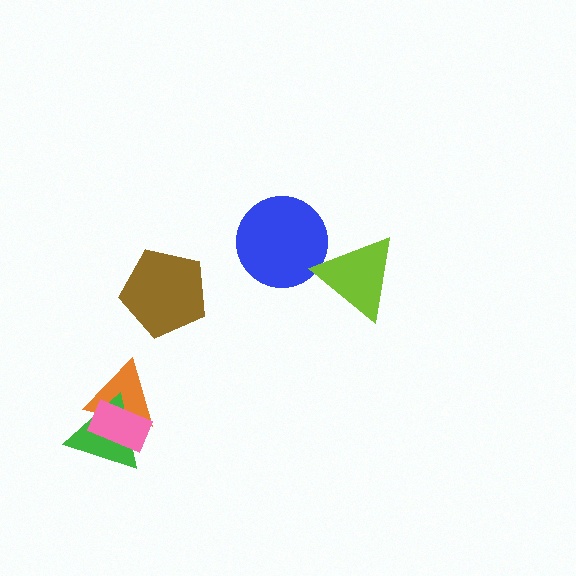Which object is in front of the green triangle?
The pink rectangle is in front of the green triangle.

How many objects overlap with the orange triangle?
2 objects overlap with the orange triangle.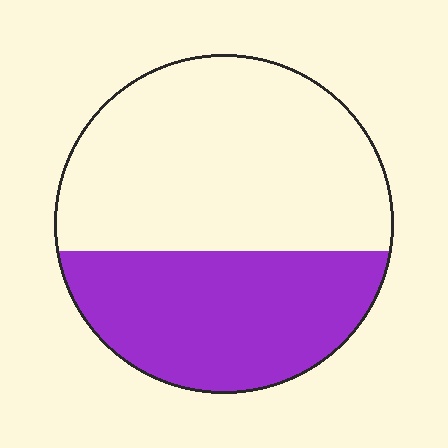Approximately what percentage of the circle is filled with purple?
Approximately 40%.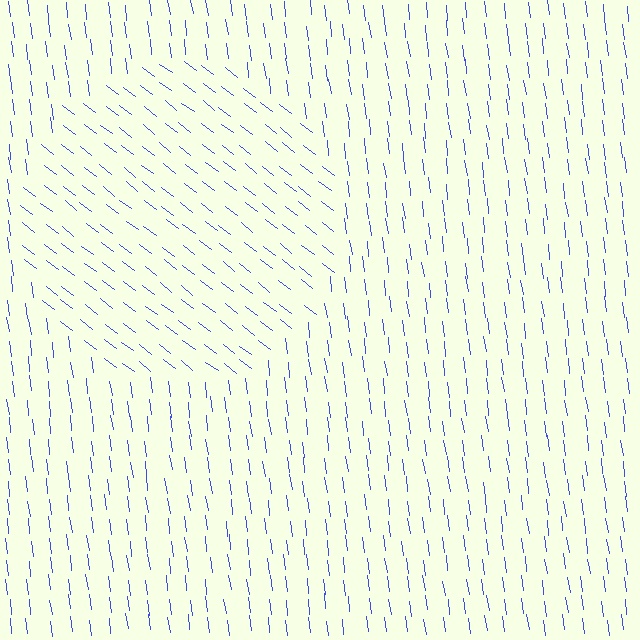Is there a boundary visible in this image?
Yes, there is a texture boundary formed by a change in line orientation.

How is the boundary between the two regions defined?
The boundary is defined purely by a change in line orientation (approximately 45 degrees difference). All lines are the same color and thickness.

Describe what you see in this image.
The image is filled with small blue line segments. A circle region in the image has lines oriented differently from the surrounding lines, creating a visible texture boundary.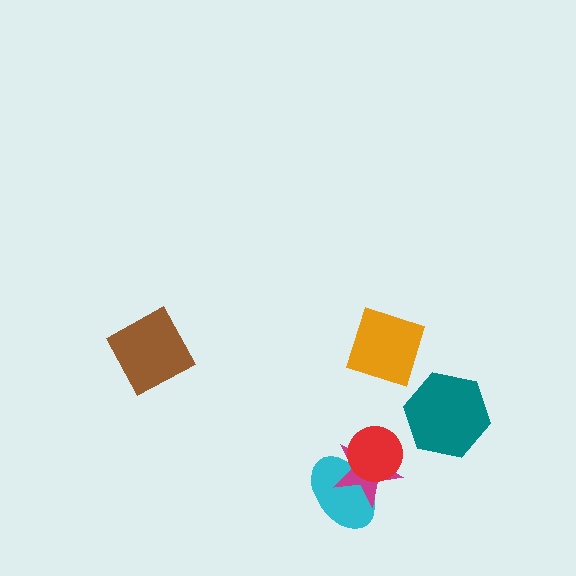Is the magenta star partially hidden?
Yes, it is partially covered by another shape.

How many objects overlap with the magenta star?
2 objects overlap with the magenta star.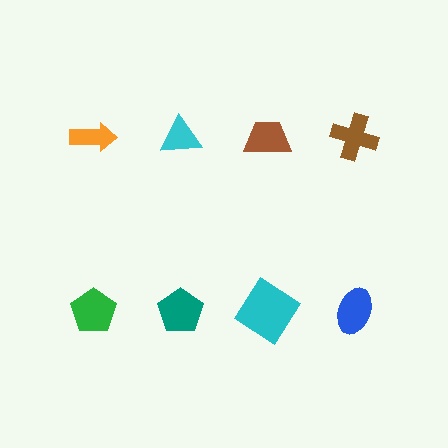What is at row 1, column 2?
A cyan triangle.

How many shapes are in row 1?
4 shapes.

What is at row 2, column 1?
A green pentagon.